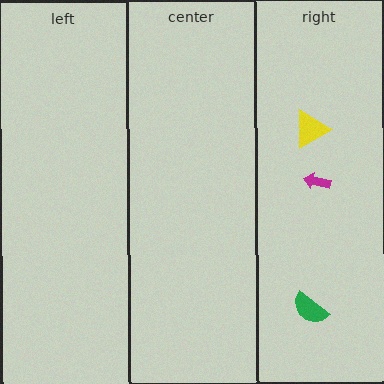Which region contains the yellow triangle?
The right region.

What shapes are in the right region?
The magenta arrow, the green semicircle, the yellow triangle.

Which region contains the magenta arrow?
The right region.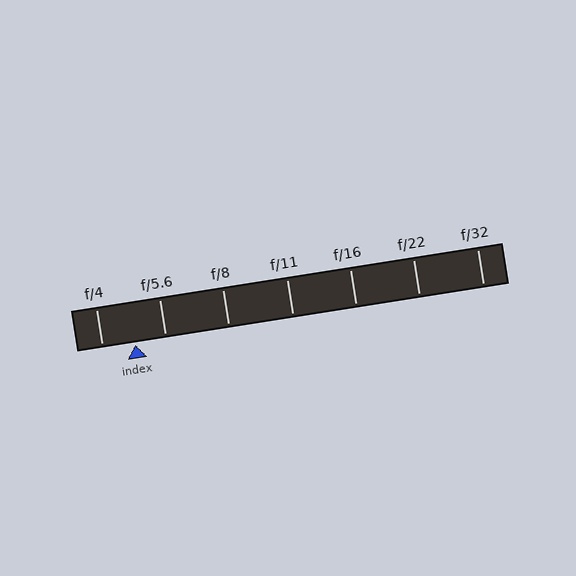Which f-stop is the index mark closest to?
The index mark is closest to f/5.6.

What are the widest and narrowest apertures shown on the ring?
The widest aperture shown is f/4 and the narrowest is f/32.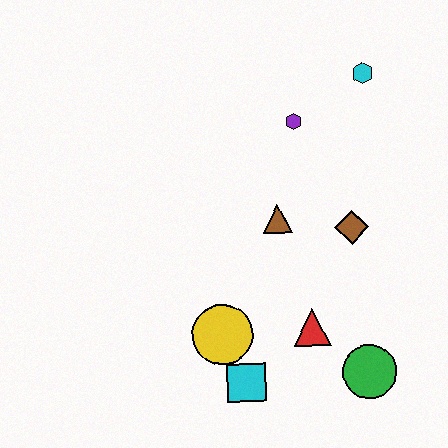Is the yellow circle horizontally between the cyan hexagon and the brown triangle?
No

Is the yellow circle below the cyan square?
No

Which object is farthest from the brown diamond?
The cyan square is farthest from the brown diamond.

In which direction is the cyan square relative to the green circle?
The cyan square is to the left of the green circle.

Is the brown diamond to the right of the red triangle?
Yes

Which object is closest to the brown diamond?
The brown triangle is closest to the brown diamond.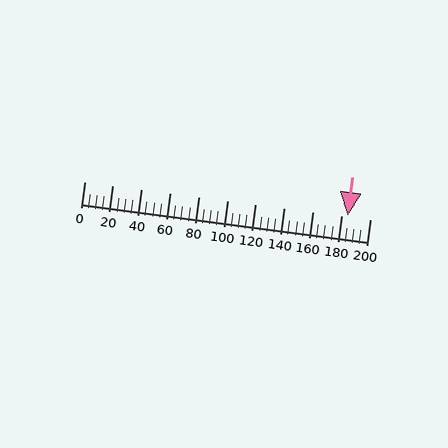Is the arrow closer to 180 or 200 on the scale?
The arrow is closer to 180.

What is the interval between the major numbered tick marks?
The major tick marks are spaced 20 units apart.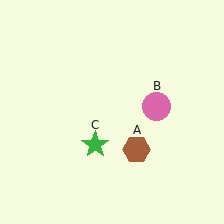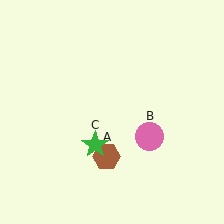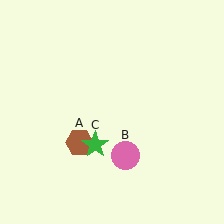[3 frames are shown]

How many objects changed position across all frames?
2 objects changed position: brown hexagon (object A), pink circle (object B).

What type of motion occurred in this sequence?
The brown hexagon (object A), pink circle (object B) rotated clockwise around the center of the scene.